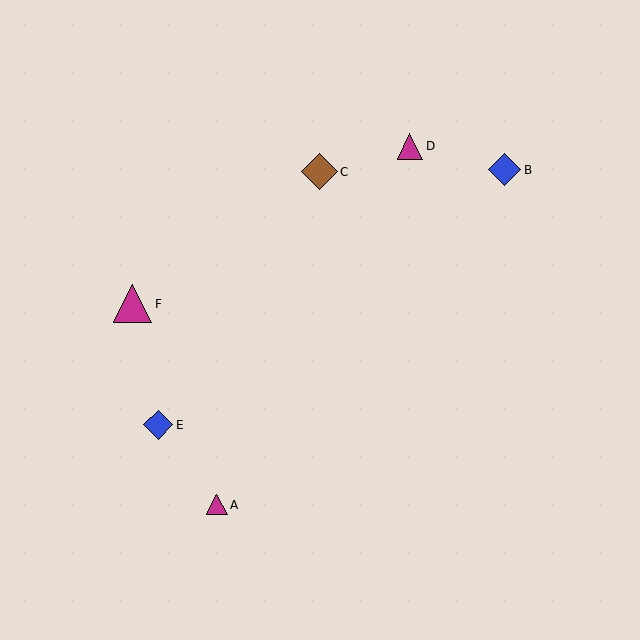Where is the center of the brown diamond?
The center of the brown diamond is at (319, 172).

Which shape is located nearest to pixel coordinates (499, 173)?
The blue diamond (labeled B) at (505, 170) is nearest to that location.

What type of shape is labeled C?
Shape C is a brown diamond.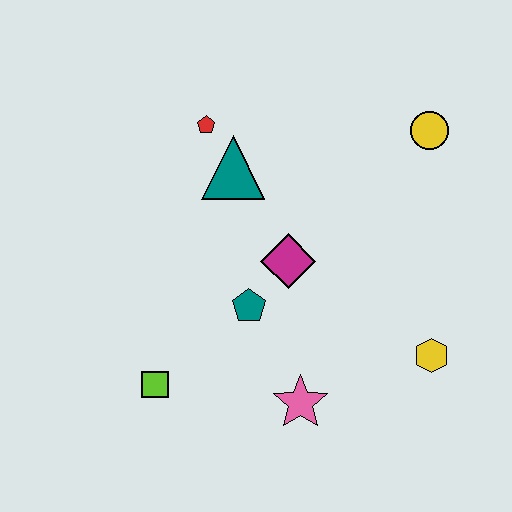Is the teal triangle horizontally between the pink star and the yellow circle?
No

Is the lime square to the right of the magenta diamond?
No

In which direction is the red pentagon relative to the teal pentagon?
The red pentagon is above the teal pentagon.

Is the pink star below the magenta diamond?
Yes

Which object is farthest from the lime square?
The yellow circle is farthest from the lime square.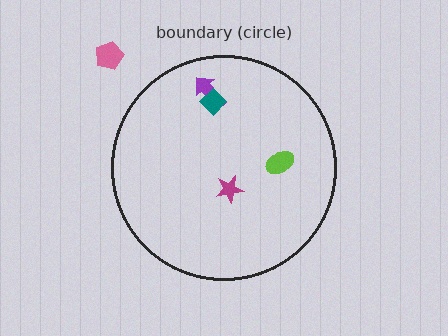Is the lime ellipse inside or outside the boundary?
Inside.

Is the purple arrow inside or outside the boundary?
Inside.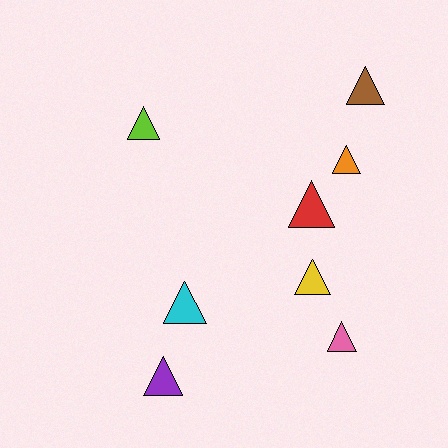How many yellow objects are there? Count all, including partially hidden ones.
There is 1 yellow object.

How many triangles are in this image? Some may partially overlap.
There are 8 triangles.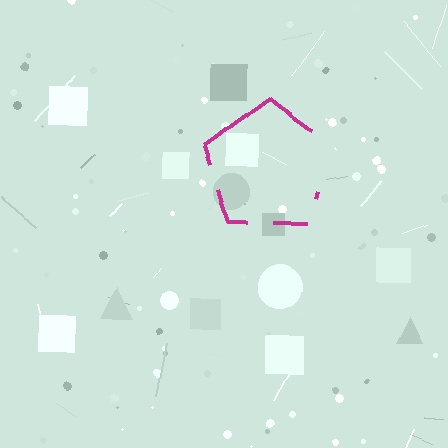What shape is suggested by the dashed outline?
The dashed outline suggests a pentagon.